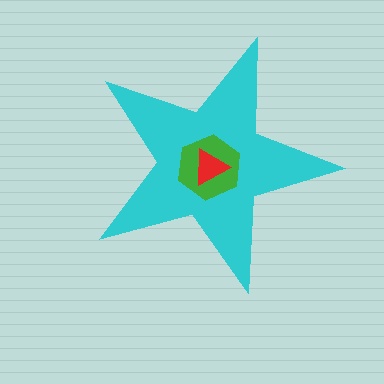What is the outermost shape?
The cyan star.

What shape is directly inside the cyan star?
The green hexagon.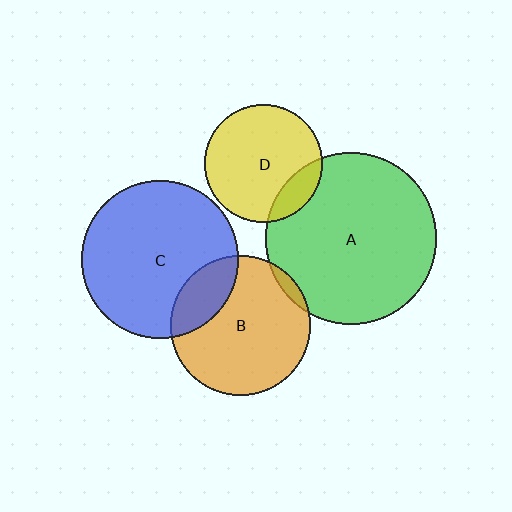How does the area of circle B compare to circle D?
Approximately 1.4 times.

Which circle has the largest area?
Circle A (green).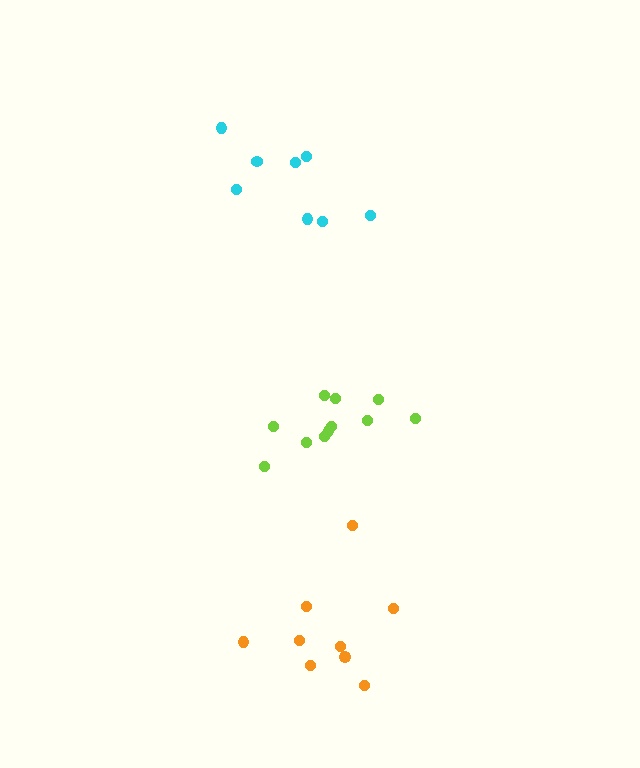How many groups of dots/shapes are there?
There are 3 groups.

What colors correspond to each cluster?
The clusters are colored: orange, lime, cyan.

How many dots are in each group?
Group 1: 9 dots, Group 2: 11 dots, Group 3: 8 dots (28 total).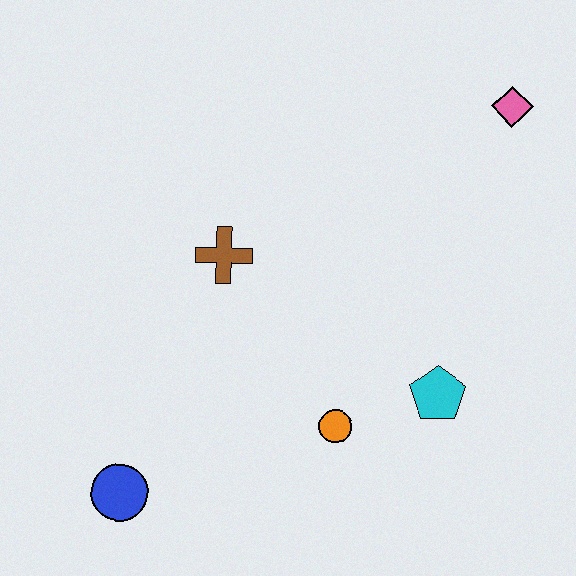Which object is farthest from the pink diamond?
The blue circle is farthest from the pink diamond.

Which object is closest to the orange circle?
The cyan pentagon is closest to the orange circle.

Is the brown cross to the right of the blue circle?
Yes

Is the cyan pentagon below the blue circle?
No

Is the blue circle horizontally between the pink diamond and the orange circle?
No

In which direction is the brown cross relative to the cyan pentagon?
The brown cross is to the left of the cyan pentagon.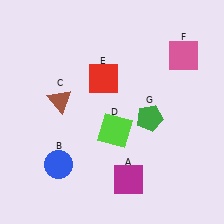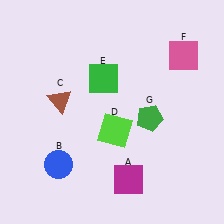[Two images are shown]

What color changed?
The square (E) changed from red in Image 1 to green in Image 2.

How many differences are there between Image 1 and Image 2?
There is 1 difference between the two images.